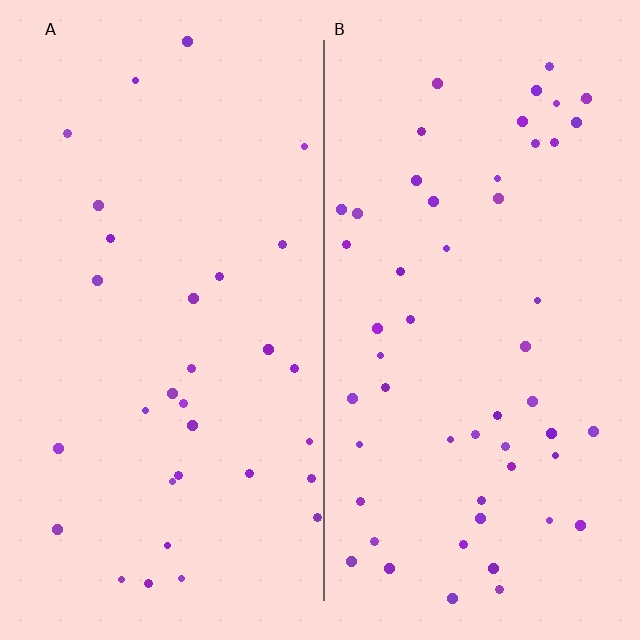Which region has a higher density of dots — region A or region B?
B (the right).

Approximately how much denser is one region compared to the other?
Approximately 1.7× — region B over region A.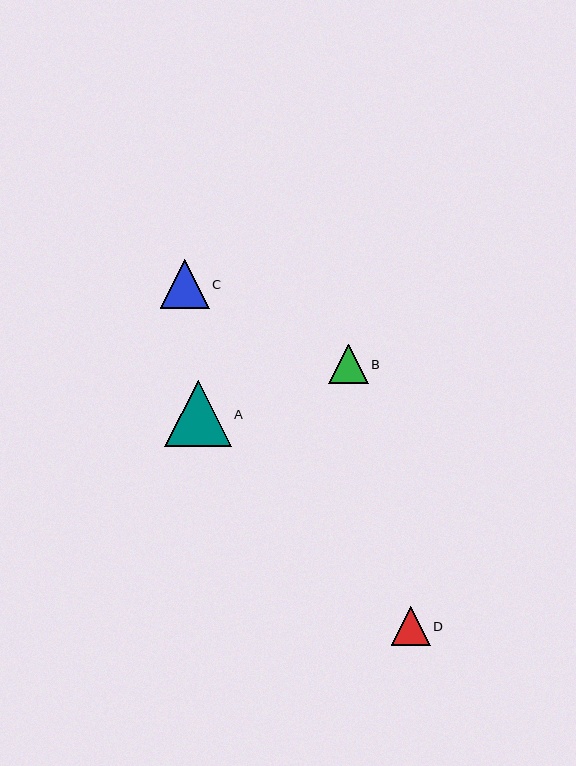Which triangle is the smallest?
Triangle D is the smallest with a size of approximately 38 pixels.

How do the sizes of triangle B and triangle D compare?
Triangle B and triangle D are approximately the same size.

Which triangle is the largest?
Triangle A is the largest with a size of approximately 67 pixels.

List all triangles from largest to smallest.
From largest to smallest: A, C, B, D.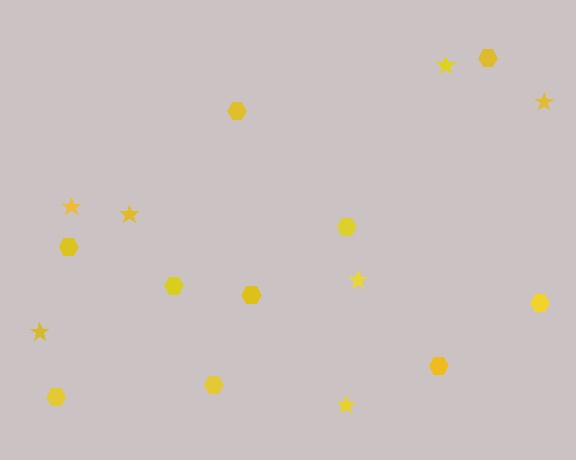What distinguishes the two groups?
There are 2 groups: one group of hexagons (10) and one group of stars (7).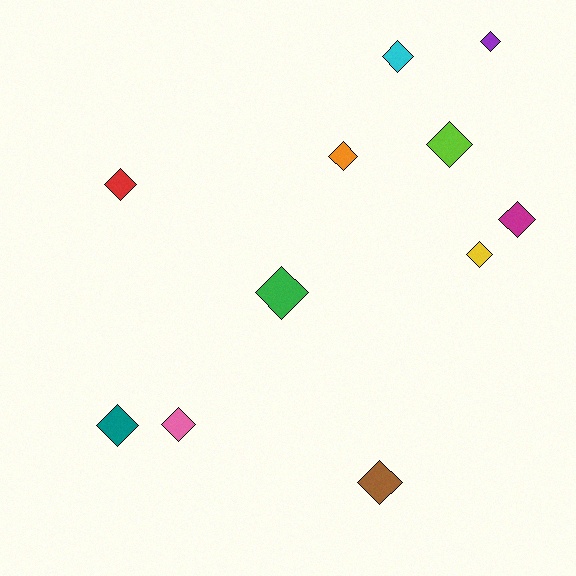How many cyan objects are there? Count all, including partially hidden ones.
There is 1 cyan object.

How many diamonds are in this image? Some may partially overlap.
There are 11 diamonds.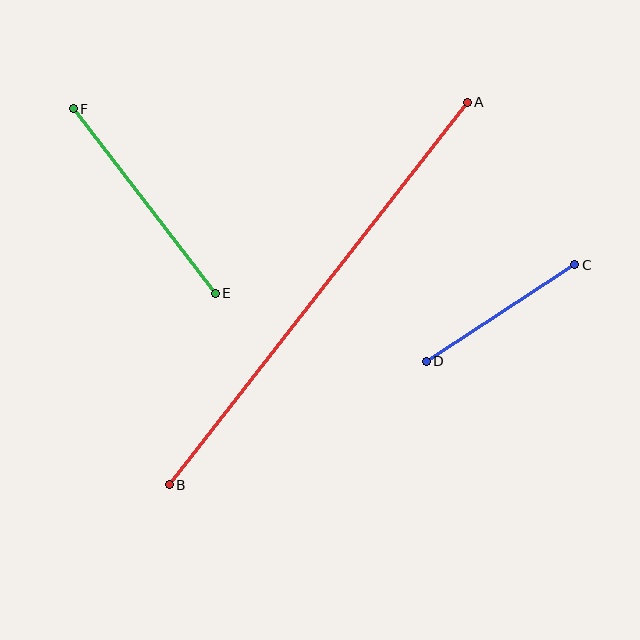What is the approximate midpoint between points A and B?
The midpoint is at approximately (318, 294) pixels.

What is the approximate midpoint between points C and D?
The midpoint is at approximately (500, 313) pixels.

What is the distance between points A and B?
The distance is approximately 485 pixels.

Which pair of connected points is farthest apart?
Points A and B are farthest apart.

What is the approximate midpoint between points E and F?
The midpoint is at approximately (144, 201) pixels.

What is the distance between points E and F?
The distance is approximately 233 pixels.